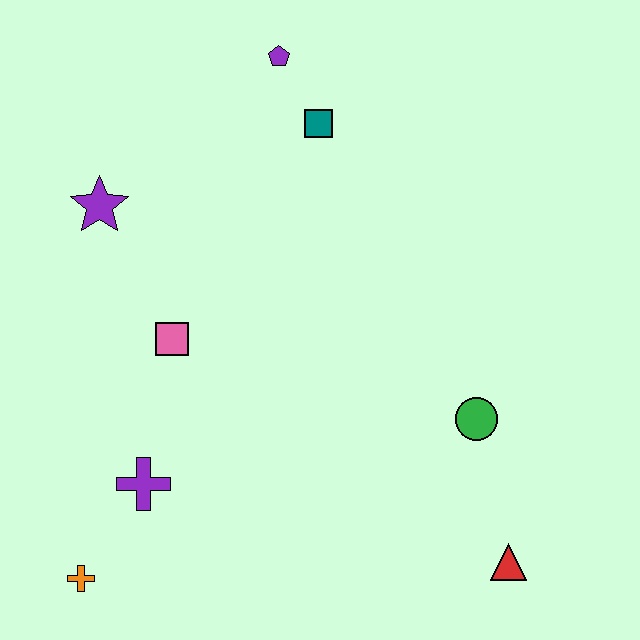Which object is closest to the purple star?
The pink square is closest to the purple star.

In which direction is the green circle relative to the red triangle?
The green circle is above the red triangle.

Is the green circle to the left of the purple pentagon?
No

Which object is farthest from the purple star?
The red triangle is farthest from the purple star.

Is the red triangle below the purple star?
Yes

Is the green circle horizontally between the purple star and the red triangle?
Yes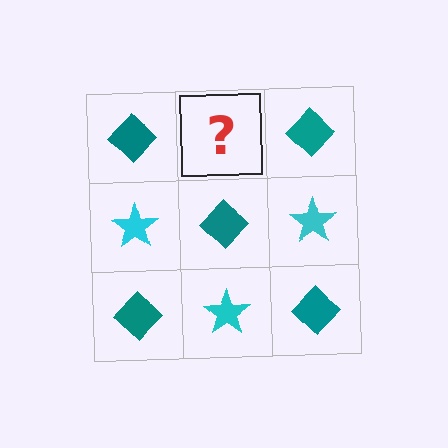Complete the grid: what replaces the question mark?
The question mark should be replaced with a cyan star.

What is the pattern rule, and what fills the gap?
The rule is that it alternates teal diamond and cyan star in a checkerboard pattern. The gap should be filled with a cyan star.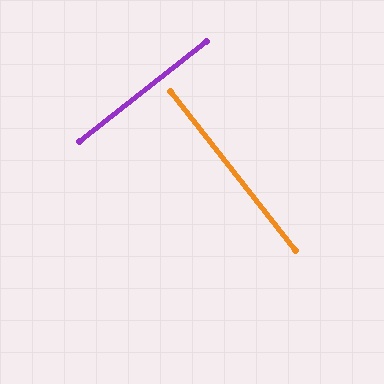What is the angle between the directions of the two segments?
Approximately 90 degrees.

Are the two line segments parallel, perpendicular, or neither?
Perpendicular — they meet at approximately 90°.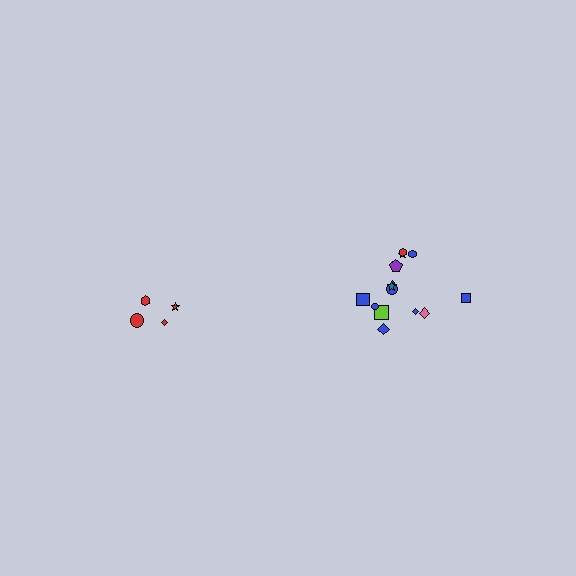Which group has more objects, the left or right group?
The right group.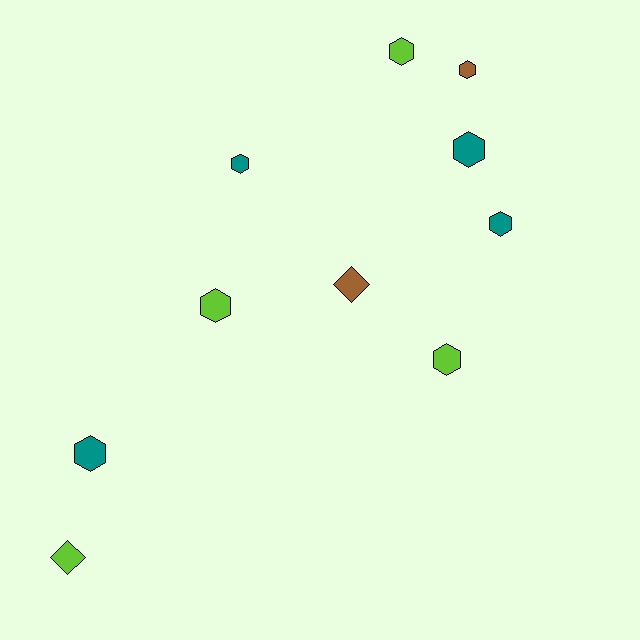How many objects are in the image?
There are 10 objects.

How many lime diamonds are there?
There is 1 lime diamond.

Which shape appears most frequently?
Hexagon, with 8 objects.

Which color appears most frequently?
Teal, with 4 objects.